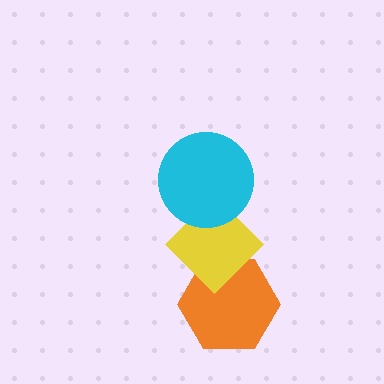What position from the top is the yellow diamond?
The yellow diamond is 2nd from the top.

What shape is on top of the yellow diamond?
The cyan circle is on top of the yellow diamond.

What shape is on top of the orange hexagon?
The yellow diamond is on top of the orange hexagon.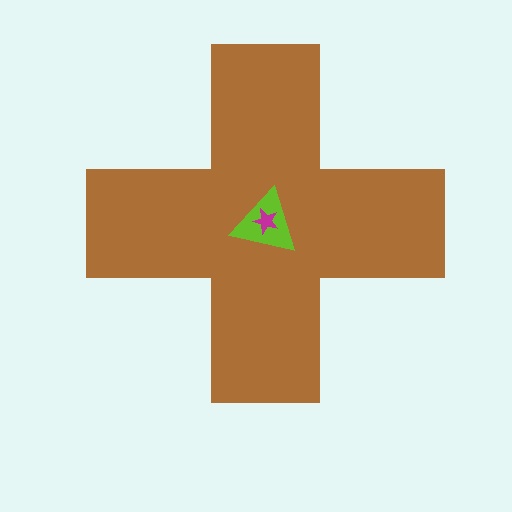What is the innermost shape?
The magenta star.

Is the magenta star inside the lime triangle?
Yes.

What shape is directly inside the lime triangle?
The magenta star.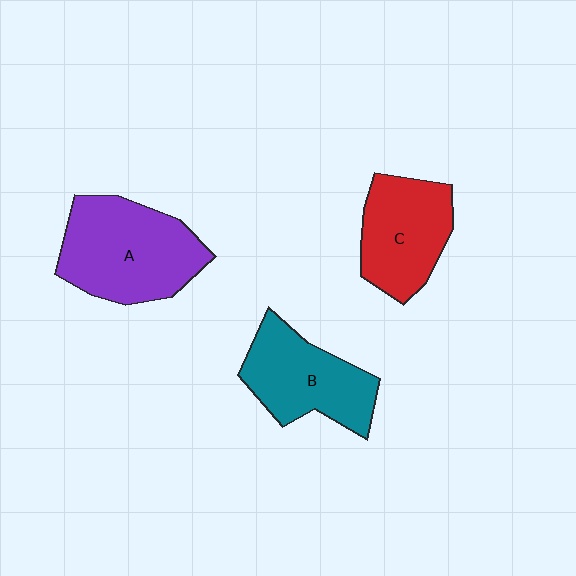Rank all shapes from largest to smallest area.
From largest to smallest: A (purple), B (teal), C (red).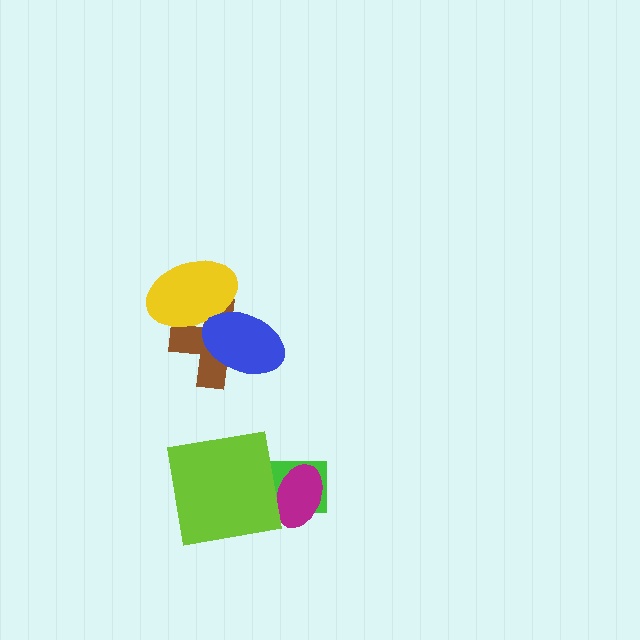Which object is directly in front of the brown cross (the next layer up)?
The yellow ellipse is directly in front of the brown cross.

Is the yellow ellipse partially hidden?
Yes, it is partially covered by another shape.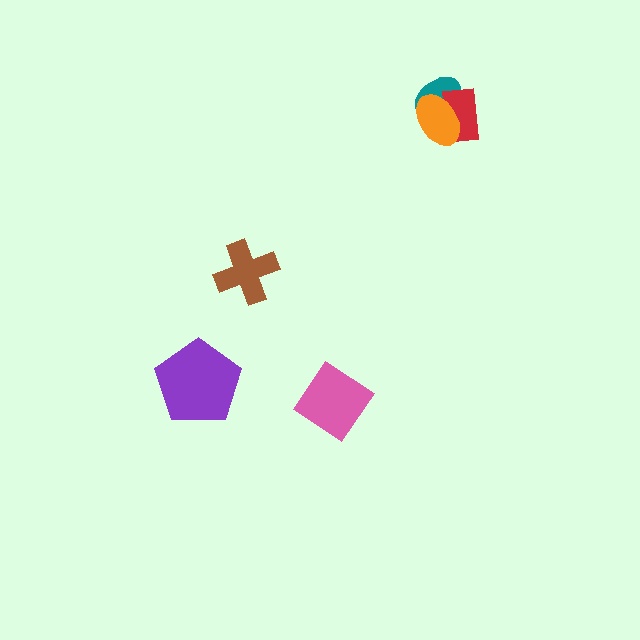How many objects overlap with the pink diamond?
0 objects overlap with the pink diamond.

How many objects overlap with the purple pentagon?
0 objects overlap with the purple pentagon.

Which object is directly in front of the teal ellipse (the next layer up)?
The red rectangle is directly in front of the teal ellipse.